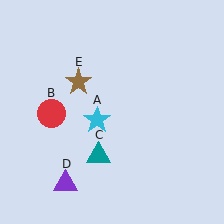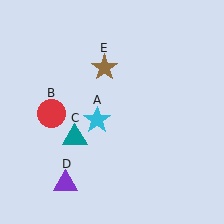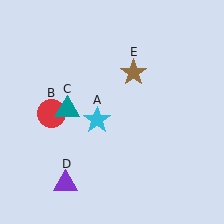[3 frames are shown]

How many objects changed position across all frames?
2 objects changed position: teal triangle (object C), brown star (object E).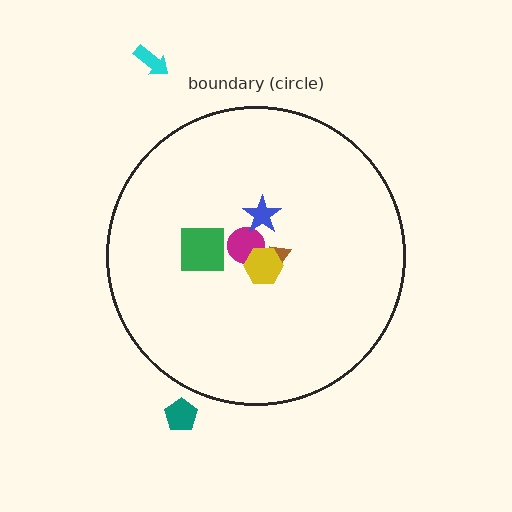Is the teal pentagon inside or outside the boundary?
Outside.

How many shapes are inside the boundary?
5 inside, 2 outside.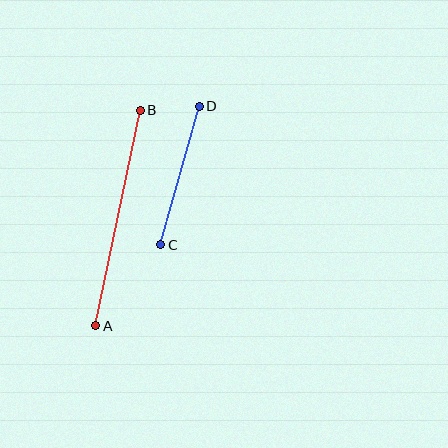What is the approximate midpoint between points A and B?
The midpoint is at approximately (118, 218) pixels.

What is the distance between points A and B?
The distance is approximately 220 pixels.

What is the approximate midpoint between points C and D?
The midpoint is at approximately (180, 176) pixels.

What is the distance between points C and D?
The distance is approximately 144 pixels.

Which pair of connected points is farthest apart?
Points A and B are farthest apart.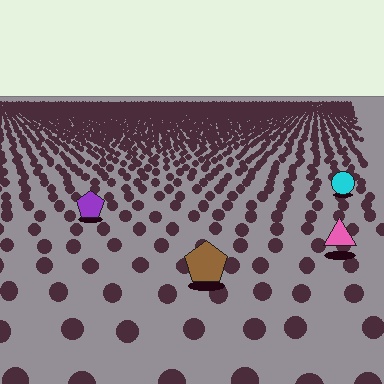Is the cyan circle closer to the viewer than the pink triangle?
No. The pink triangle is closer — you can tell from the texture gradient: the ground texture is coarser near it.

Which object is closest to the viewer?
The brown pentagon is closest. The texture marks near it are larger and more spread out.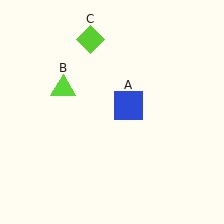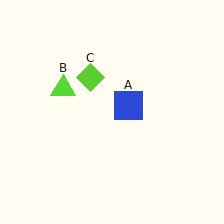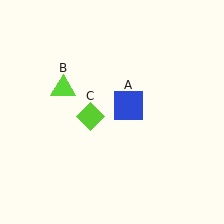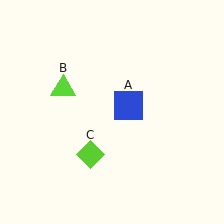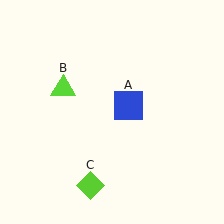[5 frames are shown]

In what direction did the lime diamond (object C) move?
The lime diamond (object C) moved down.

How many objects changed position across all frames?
1 object changed position: lime diamond (object C).